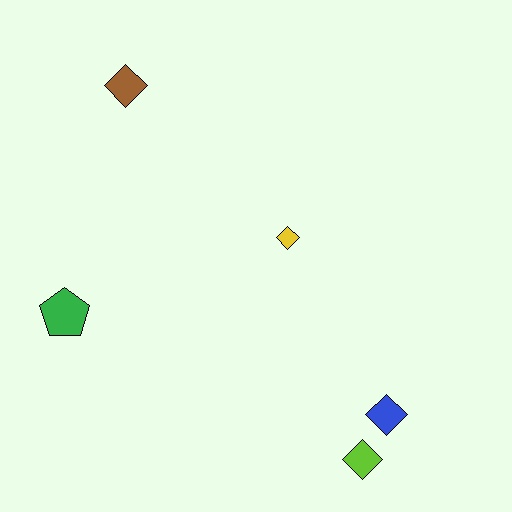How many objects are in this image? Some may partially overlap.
There are 5 objects.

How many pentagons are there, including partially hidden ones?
There is 1 pentagon.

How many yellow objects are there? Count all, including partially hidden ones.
There is 1 yellow object.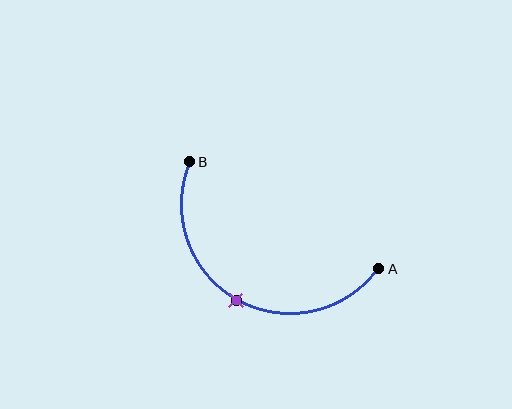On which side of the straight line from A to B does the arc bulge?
The arc bulges below the straight line connecting A and B.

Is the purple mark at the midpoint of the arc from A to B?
Yes. The purple mark lies on the arc at equal arc-length from both A and B — it is the arc midpoint.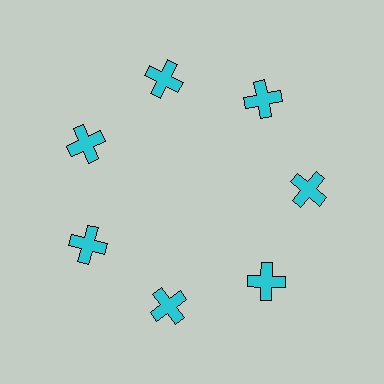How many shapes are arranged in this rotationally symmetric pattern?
There are 7 shapes, arranged in 7 groups of 1.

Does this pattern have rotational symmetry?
Yes, this pattern has 7-fold rotational symmetry. It looks the same after rotating 51 degrees around the center.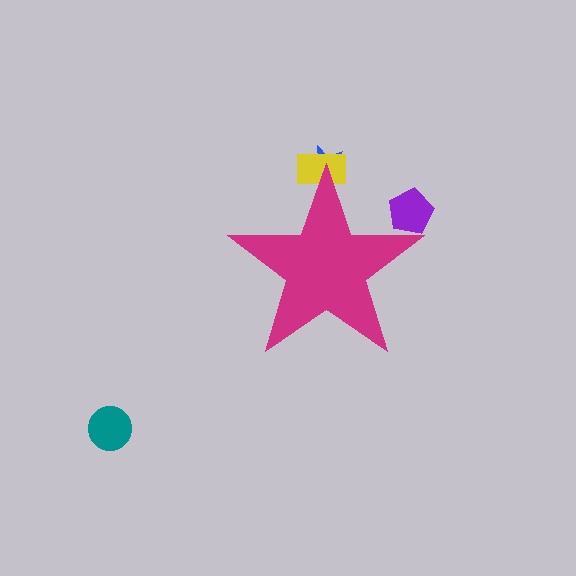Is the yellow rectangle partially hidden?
Yes, the yellow rectangle is partially hidden behind the magenta star.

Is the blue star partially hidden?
Yes, the blue star is partially hidden behind the magenta star.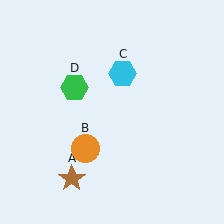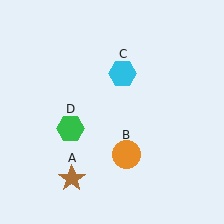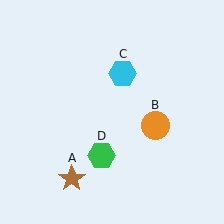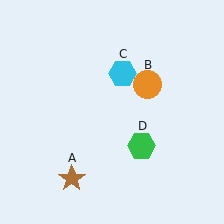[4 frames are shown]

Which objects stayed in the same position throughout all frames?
Brown star (object A) and cyan hexagon (object C) remained stationary.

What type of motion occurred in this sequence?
The orange circle (object B), green hexagon (object D) rotated counterclockwise around the center of the scene.